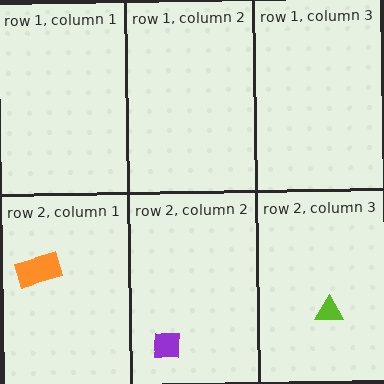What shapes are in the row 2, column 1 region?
The orange rectangle.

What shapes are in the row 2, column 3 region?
The lime triangle.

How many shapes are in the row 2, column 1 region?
1.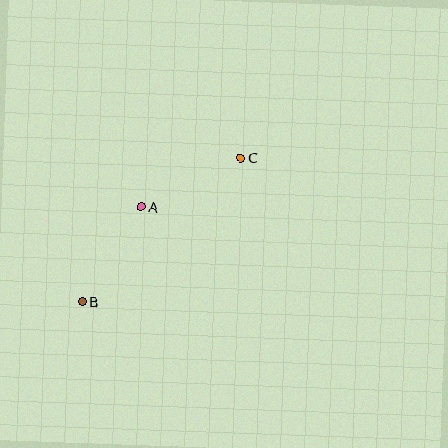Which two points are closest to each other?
Points A and C are closest to each other.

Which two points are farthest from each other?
Points B and C are farthest from each other.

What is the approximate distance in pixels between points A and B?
The distance between A and B is approximately 112 pixels.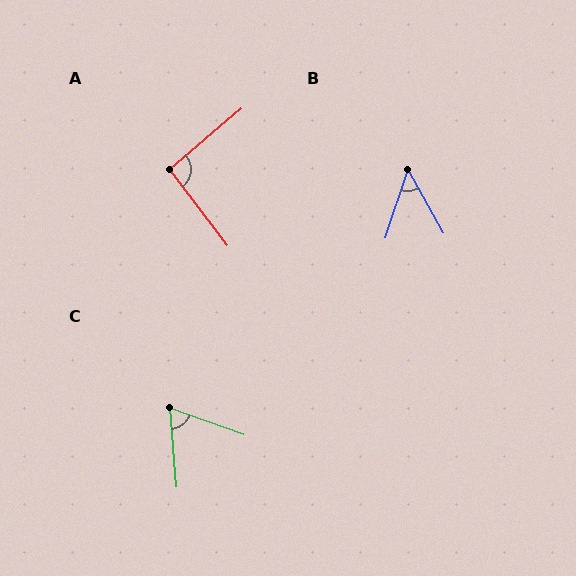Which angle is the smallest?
B, at approximately 47 degrees.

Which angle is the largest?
A, at approximately 93 degrees.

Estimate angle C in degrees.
Approximately 65 degrees.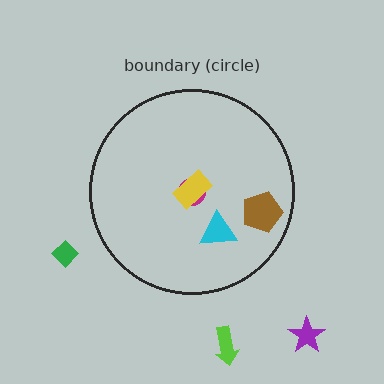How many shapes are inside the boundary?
4 inside, 3 outside.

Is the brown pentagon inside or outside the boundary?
Inside.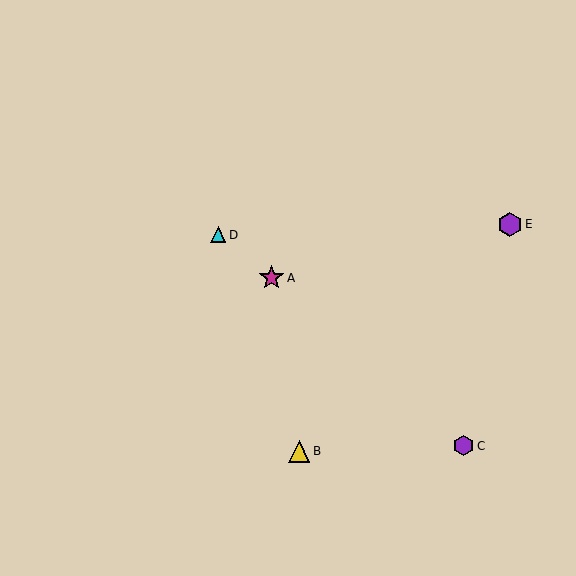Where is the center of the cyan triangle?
The center of the cyan triangle is at (218, 235).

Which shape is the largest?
The magenta star (labeled A) is the largest.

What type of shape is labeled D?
Shape D is a cyan triangle.